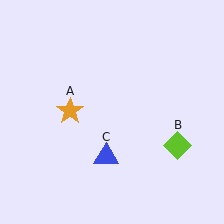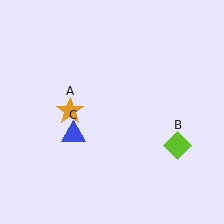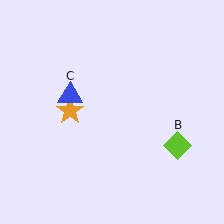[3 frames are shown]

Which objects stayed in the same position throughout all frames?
Orange star (object A) and lime diamond (object B) remained stationary.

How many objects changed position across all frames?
1 object changed position: blue triangle (object C).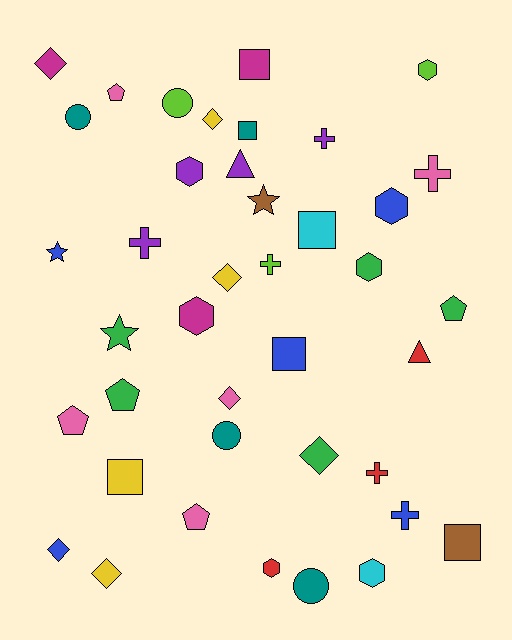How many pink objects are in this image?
There are 5 pink objects.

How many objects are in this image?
There are 40 objects.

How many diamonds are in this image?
There are 7 diamonds.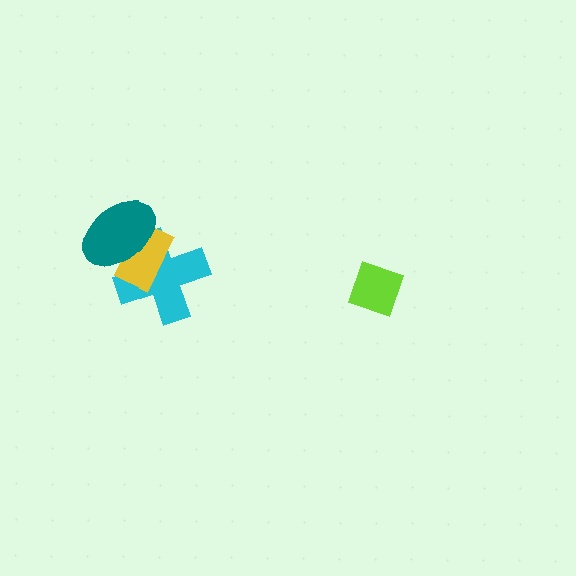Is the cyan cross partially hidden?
Yes, it is partially covered by another shape.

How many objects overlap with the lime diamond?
0 objects overlap with the lime diamond.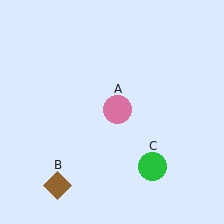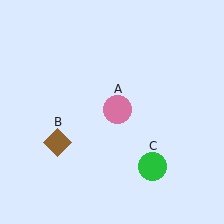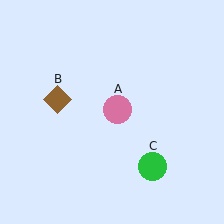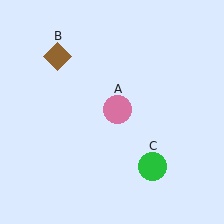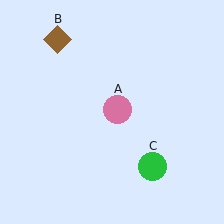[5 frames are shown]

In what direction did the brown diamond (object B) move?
The brown diamond (object B) moved up.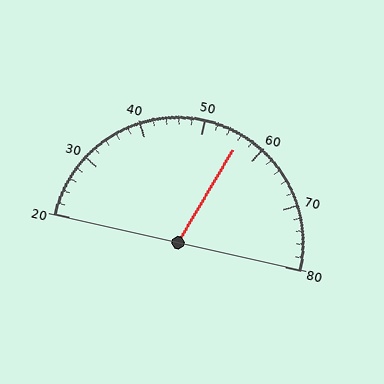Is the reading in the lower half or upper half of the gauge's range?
The reading is in the upper half of the range (20 to 80).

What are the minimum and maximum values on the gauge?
The gauge ranges from 20 to 80.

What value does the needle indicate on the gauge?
The needle indicates approximately 56.